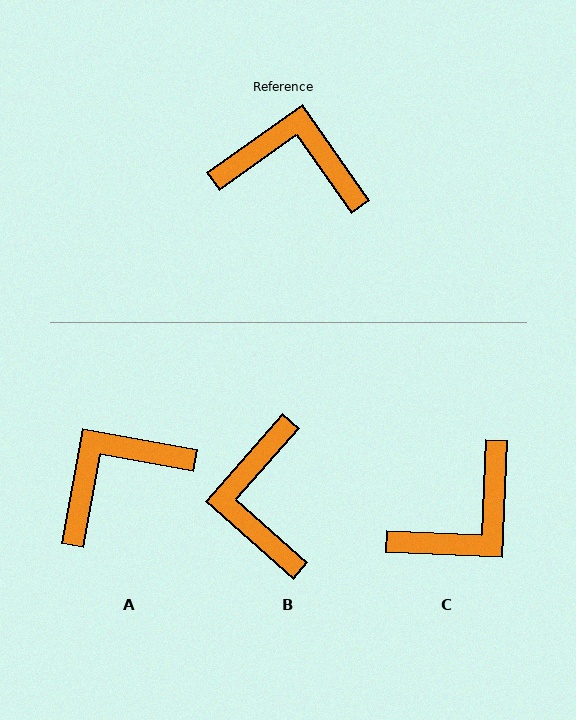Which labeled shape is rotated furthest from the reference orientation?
C, about 128 degrees away.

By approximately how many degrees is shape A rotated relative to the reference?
Approximately 44 degrees counter-clockwise.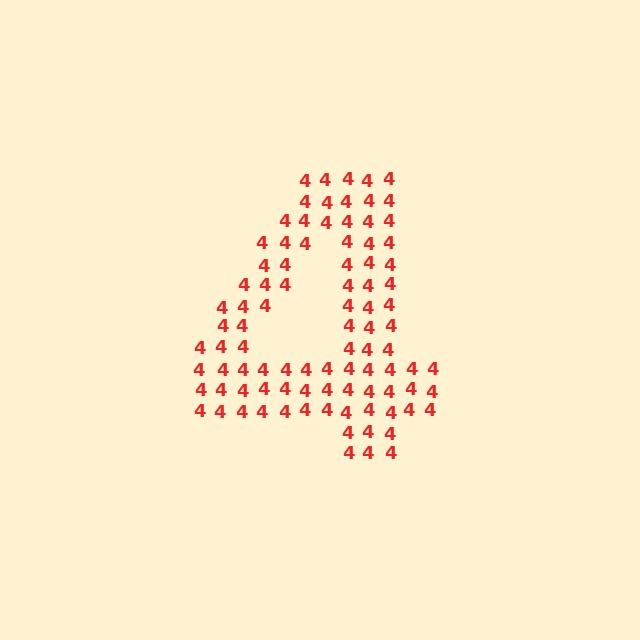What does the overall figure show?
The overall figure shows the digit 4.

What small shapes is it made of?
It is made of small digit 4's.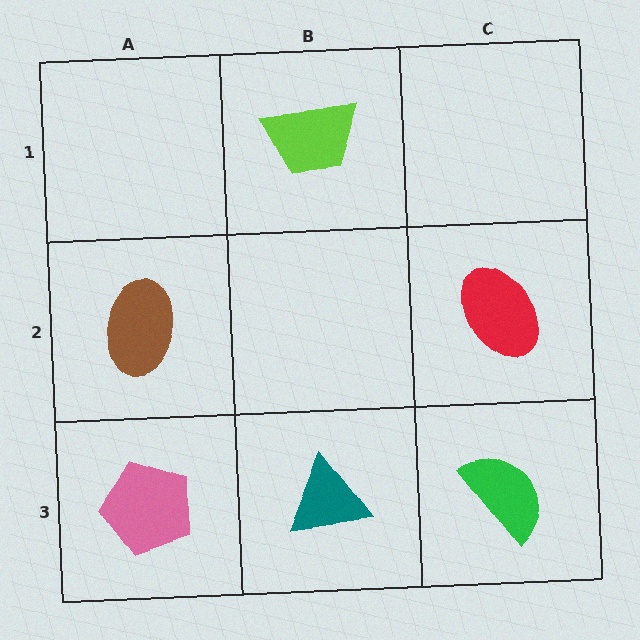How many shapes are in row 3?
3 shapes.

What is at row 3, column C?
A green semicircle.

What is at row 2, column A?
A brown ellipse.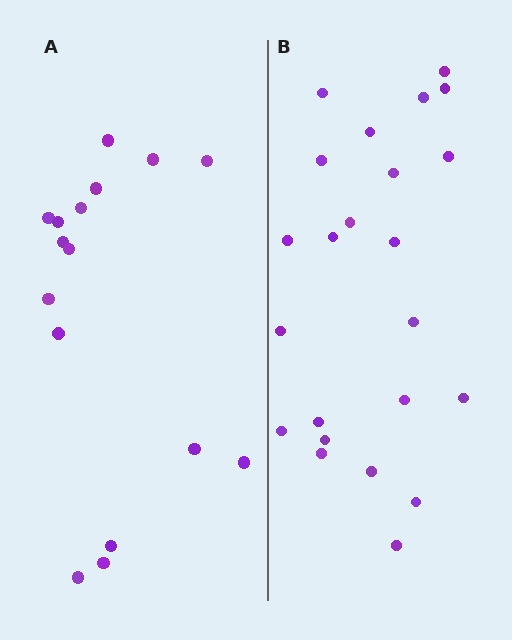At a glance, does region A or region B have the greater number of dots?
Region B (the right region) has more dots.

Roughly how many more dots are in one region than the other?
Region B has roughly 8 or so more dots than region A.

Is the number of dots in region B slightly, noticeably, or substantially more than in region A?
Region B has noticeably more, but not dramatically so. The ratio is roughly 1.4 to 1.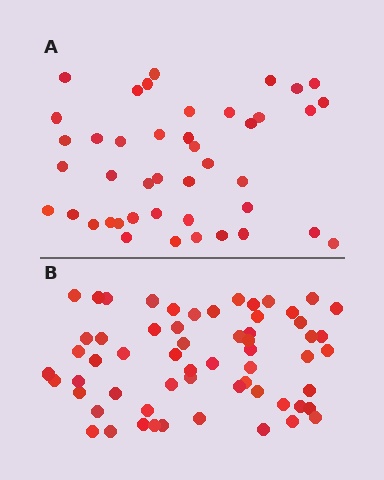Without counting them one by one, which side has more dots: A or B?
Region B (the bottom region) has more dots.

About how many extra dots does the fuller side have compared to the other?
Region B has approximately 15 more dots than region A.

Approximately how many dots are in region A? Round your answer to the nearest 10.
About 40 dots. (The exact count is 43, which rounds to 40.)